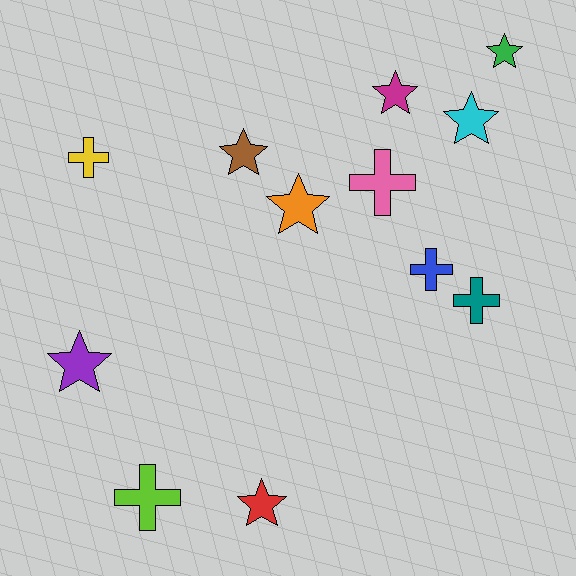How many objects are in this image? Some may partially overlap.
There are 12 objects.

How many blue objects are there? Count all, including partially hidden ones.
There is 1 blue object.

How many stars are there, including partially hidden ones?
There are 7 stars.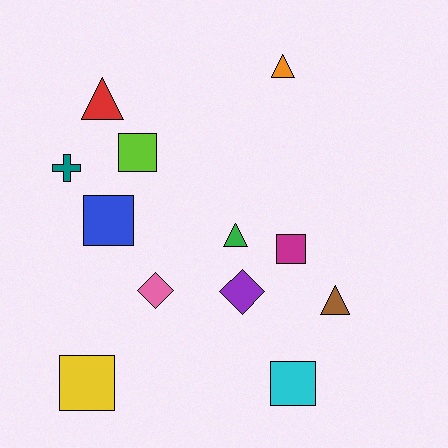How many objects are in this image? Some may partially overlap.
There are 12 objects.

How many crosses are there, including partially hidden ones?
There is 1 cross.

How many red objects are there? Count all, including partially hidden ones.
There is 1 red object.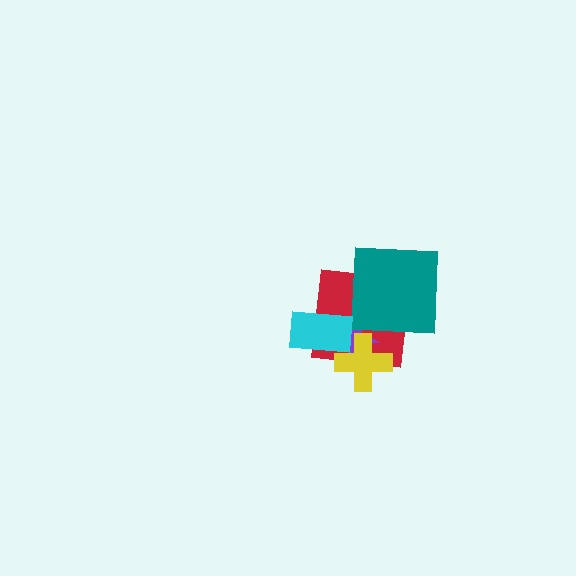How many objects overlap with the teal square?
1 object overlaps with the teal square.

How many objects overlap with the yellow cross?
3 objects overlap with the yellow cross.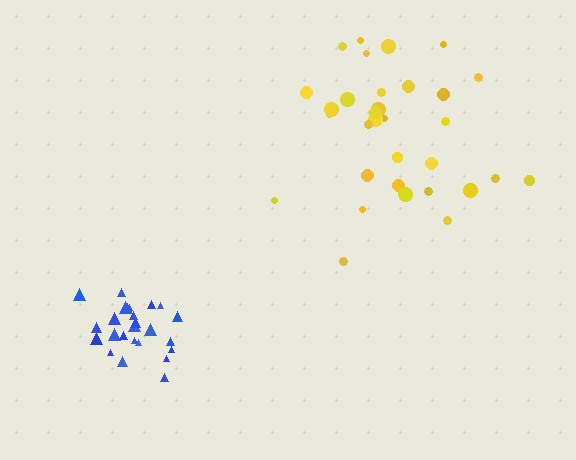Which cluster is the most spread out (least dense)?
Yellow.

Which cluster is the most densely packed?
Blue.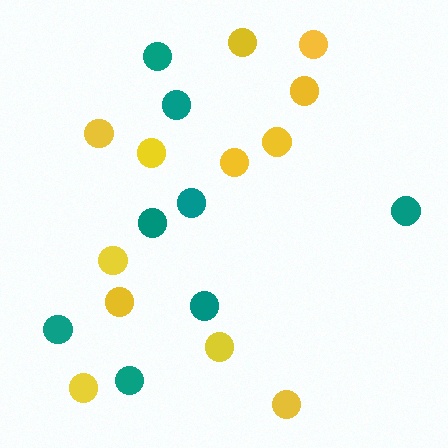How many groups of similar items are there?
There are 2 groups: one group of yellow circles (12) and one group of teal circles (8).